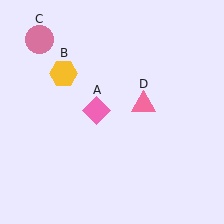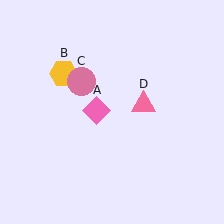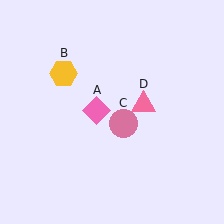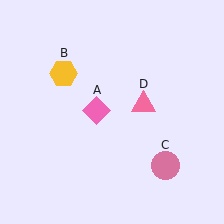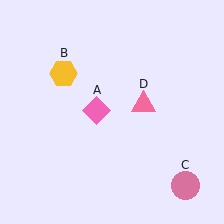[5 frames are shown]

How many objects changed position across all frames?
1 object changed position: pink circle (object C).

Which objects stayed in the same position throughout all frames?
Pink diamond (object A) and yellow hexagon (object B) and pink triangle (object D) remained stationary.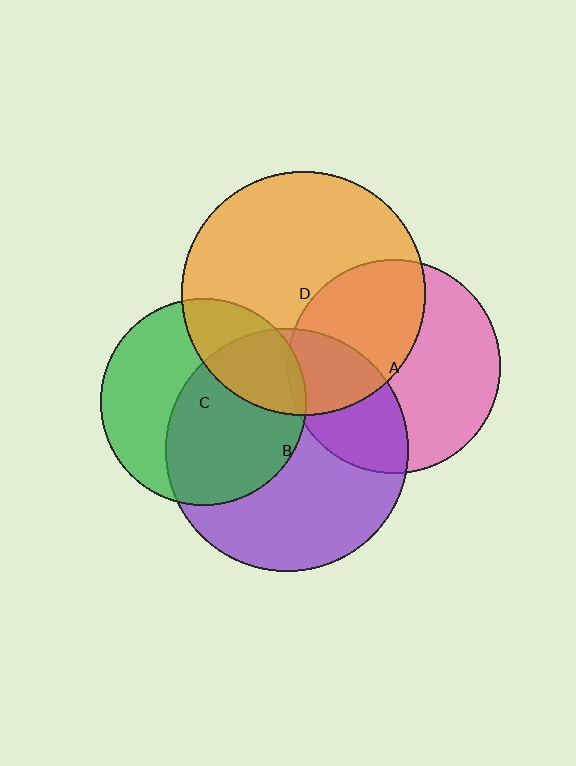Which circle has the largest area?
Circle D (orange).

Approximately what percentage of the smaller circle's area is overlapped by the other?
Approximately 45%.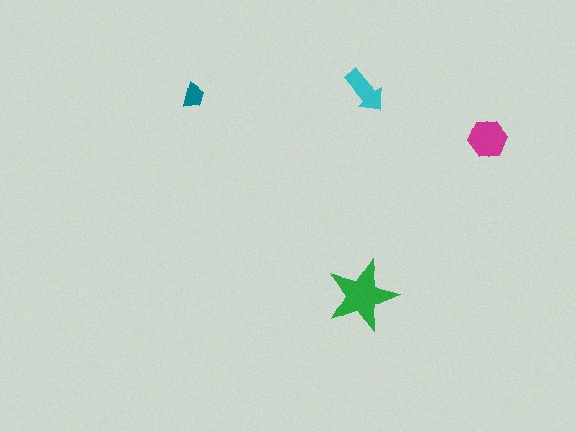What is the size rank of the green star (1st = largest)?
1st.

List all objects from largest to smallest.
The green star, the magenta hexagon, the cyan arrow, the teal trapezoid.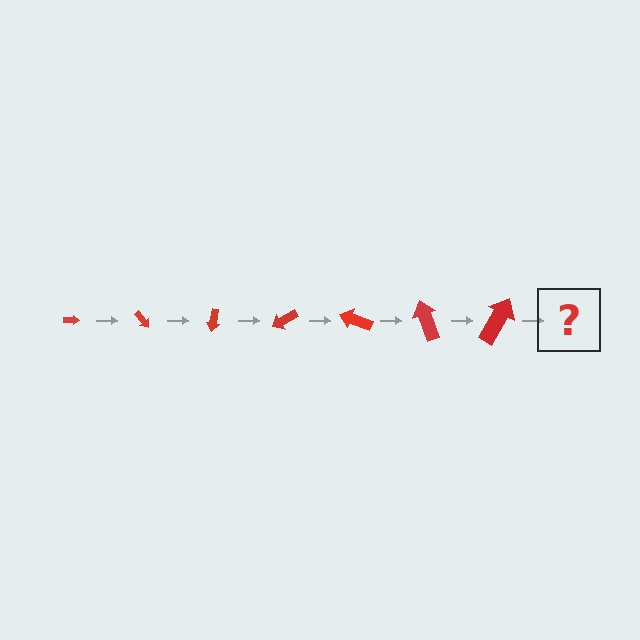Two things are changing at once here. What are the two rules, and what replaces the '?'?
The two rules are that the arrow grows larger each step and it rotates 50 degrees each step. The '?' should be an arrow, larger than the previous one and rotated 350 degrees from the start.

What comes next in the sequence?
The next element should be an arrow, larger than the previous one and rotated 350 degrees from the start.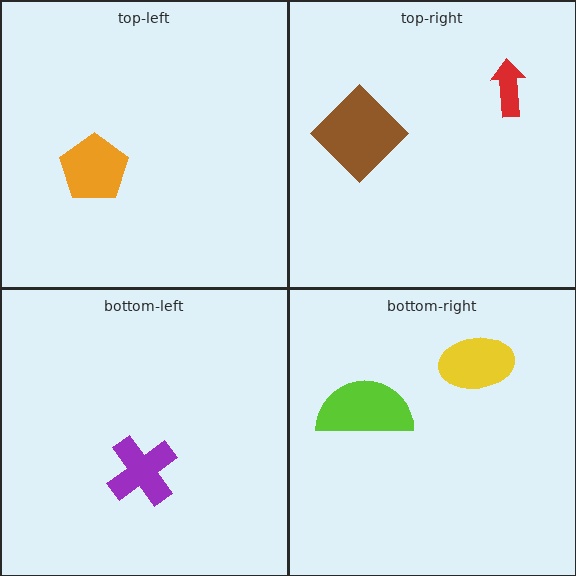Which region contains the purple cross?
The bottom-left region.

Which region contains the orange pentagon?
The top-left region.